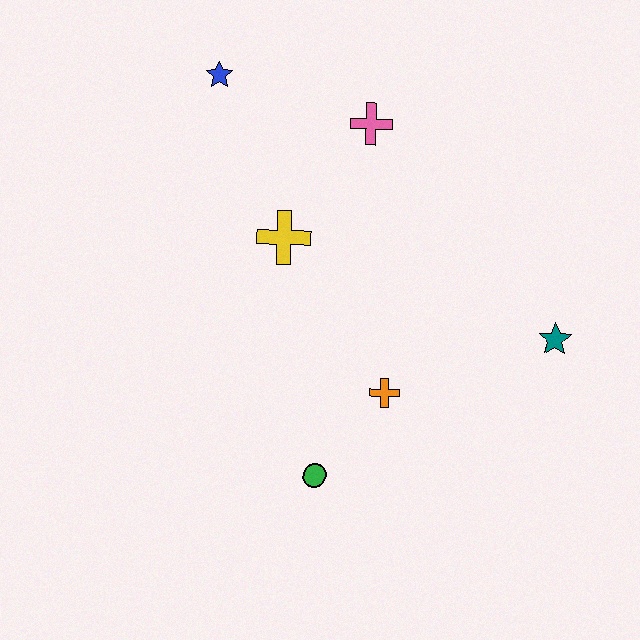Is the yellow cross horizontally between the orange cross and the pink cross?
No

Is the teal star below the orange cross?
No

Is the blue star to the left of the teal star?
Yes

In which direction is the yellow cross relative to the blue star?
The yellow cross is below the blue star.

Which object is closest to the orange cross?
The green circle is closest to the orange cross.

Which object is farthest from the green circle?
The blue star is farthest from the green circle.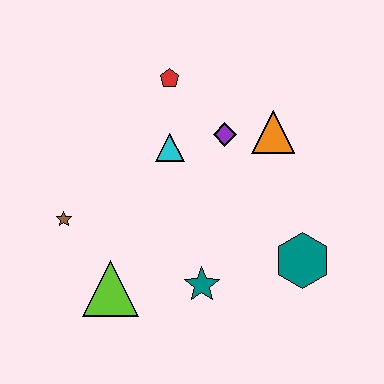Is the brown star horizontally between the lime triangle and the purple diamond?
No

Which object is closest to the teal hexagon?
The teal star is closest to the teal hexagon.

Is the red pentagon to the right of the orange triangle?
No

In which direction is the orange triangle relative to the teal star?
The orange triangle is above the teal star.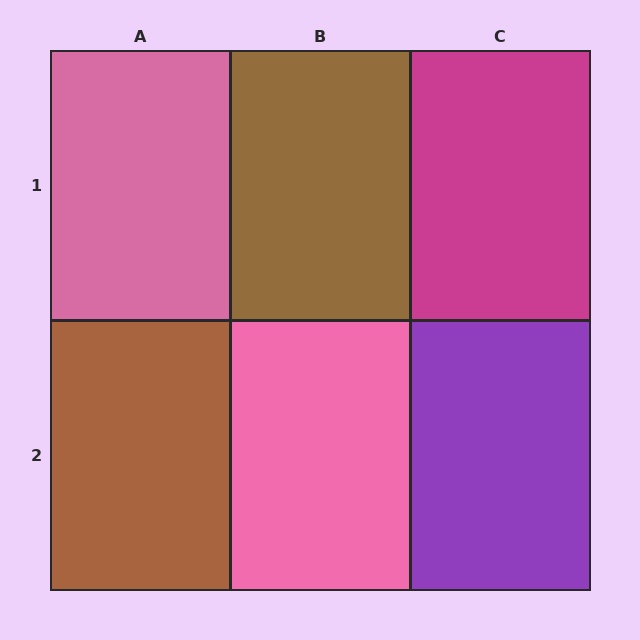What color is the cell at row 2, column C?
Purple.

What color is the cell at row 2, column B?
Pink.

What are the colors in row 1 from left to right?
Pink, brown, magenta.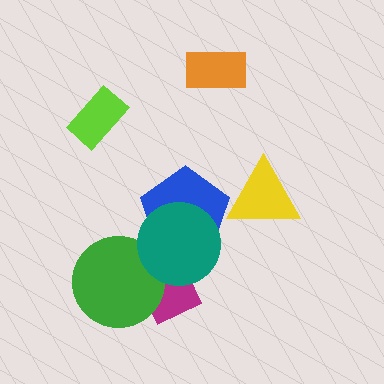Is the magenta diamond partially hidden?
Yes, it is partially covered by another shape.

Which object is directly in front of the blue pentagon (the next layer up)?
The teal circle is directly in front of the blue pentagon.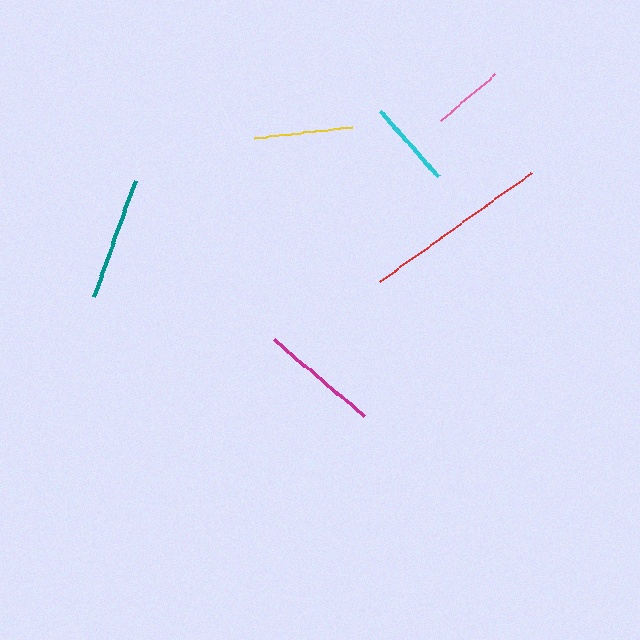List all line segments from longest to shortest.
From longest to shortest: red, teal, magenta, yellow, cyan, pink.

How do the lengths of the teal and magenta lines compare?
The teal and magenta lines are approximately the same length.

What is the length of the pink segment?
The pink segment is approximately 71 pixels long.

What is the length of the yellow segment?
The yellow segment is approximately 98 pixels long.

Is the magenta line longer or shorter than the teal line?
The teal line is longer than the magenta line.